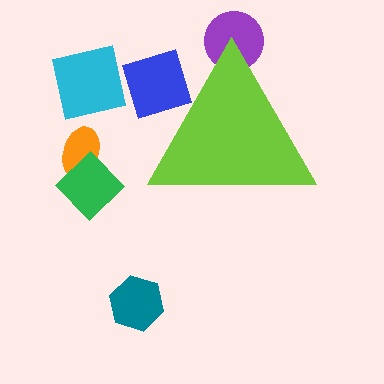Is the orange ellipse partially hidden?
No, the orange ellipse is fully visible.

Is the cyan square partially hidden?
No, the cyan square is fully visible.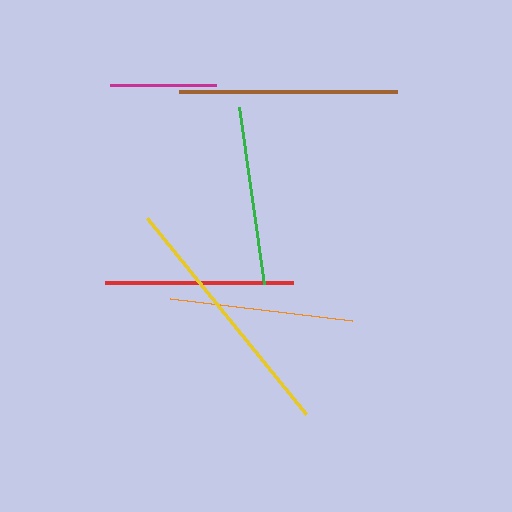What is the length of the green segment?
The green segment is approximately 178 pixels long.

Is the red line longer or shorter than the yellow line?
The yellow line is longer than the red line.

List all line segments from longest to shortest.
From longest to shortest: yellow, brown, red, orange, green, magenta.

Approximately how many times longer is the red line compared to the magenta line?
The red line is approximately 1.8 times the length of the magenta line.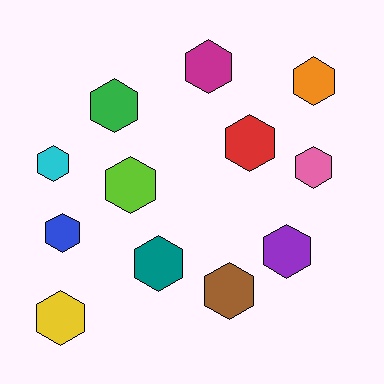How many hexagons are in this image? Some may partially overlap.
There are 12 hexagons.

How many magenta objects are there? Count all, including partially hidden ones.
There is 1 magenta object.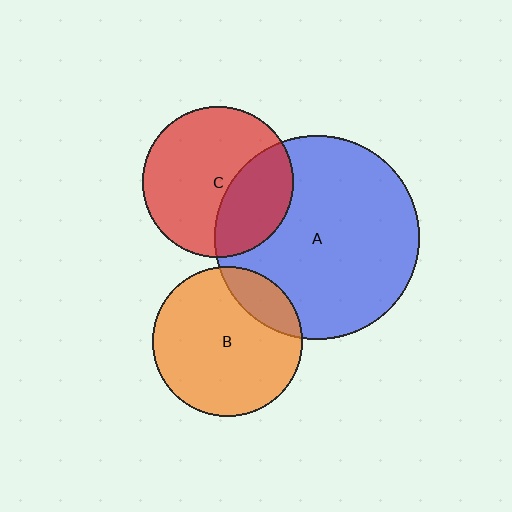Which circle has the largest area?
Circle A (blue).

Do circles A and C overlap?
Yes.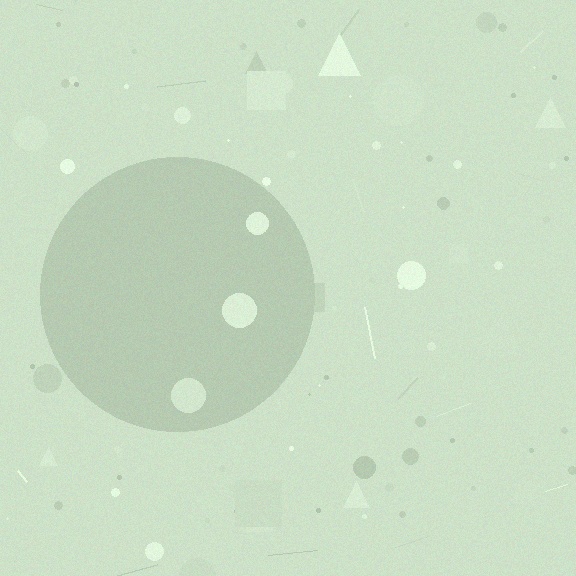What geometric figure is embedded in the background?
A circle is embedded in the background.